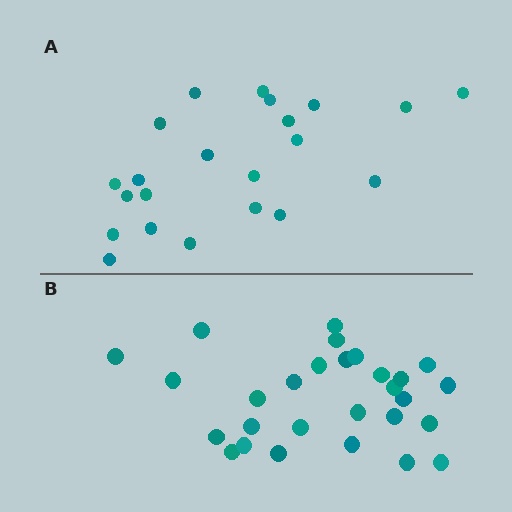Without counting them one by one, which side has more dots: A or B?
Region B (the bottom region) has more dots.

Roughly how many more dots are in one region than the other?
Region B has about 6 more dots than region A.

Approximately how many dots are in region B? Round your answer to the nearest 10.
About 30 dots. (The exact count is 28, which rounds to 30.)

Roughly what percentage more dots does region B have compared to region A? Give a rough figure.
About 25% more.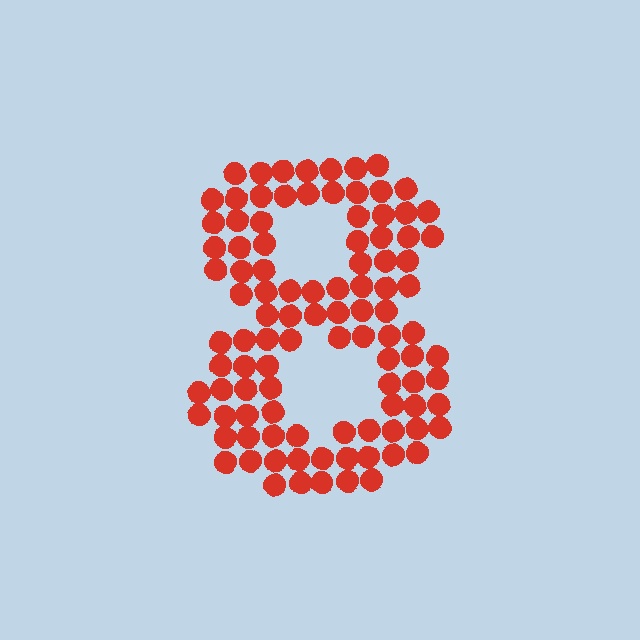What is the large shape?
The large shape is the digit 8.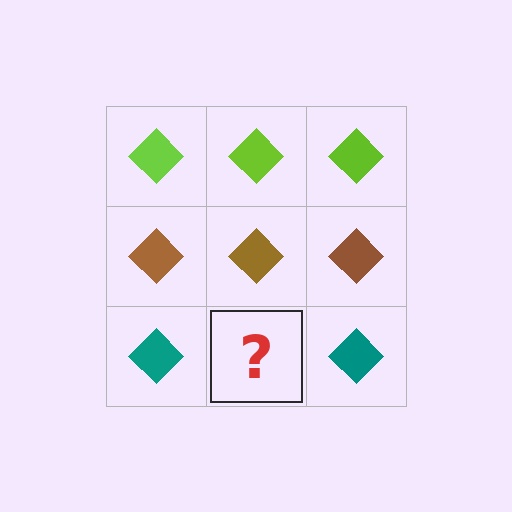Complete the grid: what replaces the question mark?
The question mark should be replaced with a teal diamond.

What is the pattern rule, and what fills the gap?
The rule is that each row has a consistent color. The gap should be filled with a teal diamond.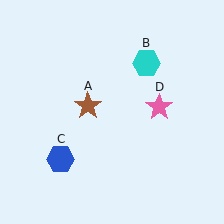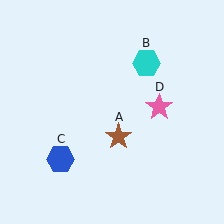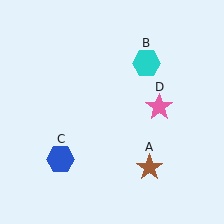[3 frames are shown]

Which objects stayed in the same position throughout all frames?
Cyan hexagon (object B) and blue hexagon (object C) and pink star (object D) remained stationary.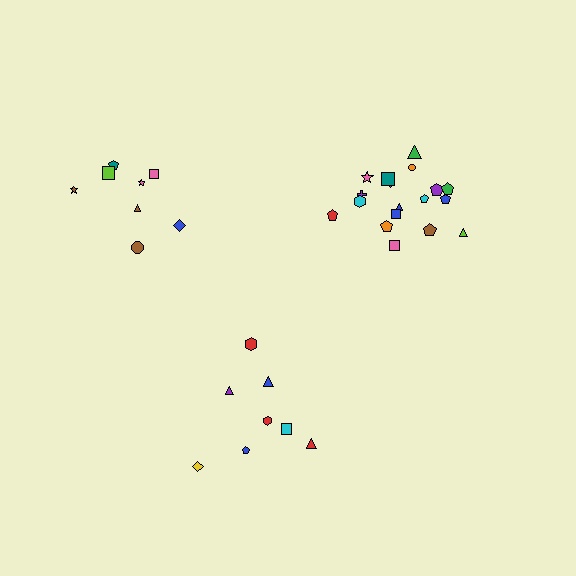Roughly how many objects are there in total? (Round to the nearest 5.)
Roughly 35 objects in total.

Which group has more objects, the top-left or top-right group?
The top-right group.